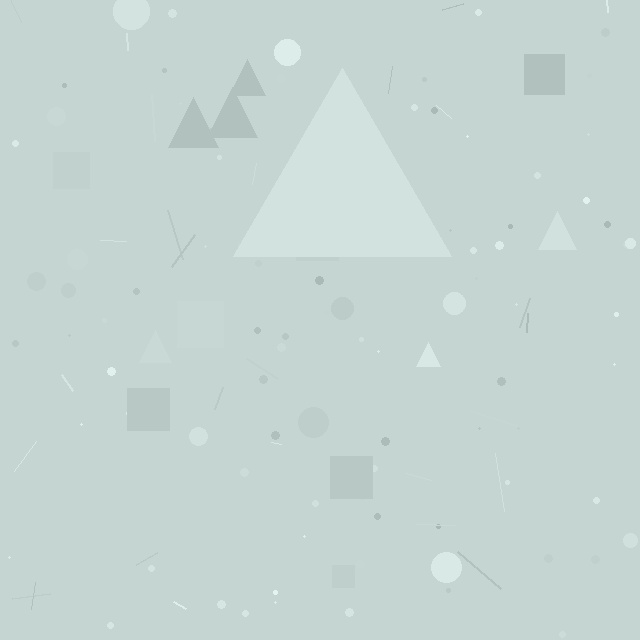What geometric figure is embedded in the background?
A triangle is embedded in the background.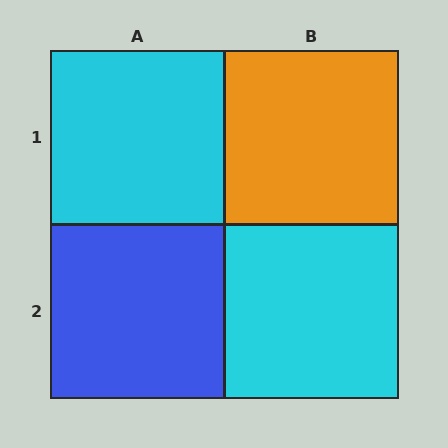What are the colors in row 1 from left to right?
Cyan, orange.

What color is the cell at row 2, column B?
Cyan.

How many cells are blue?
1 cell is blue.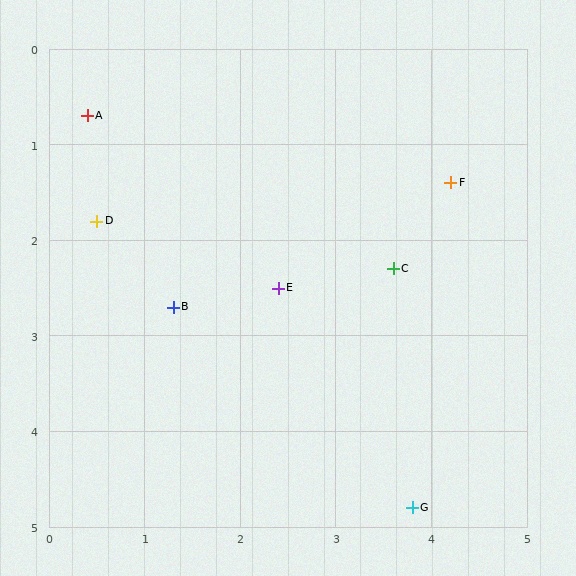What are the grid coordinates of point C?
Point C is at approximately (3.6, 2.3).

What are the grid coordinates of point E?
Point E is at approximately (2.4, 2.5).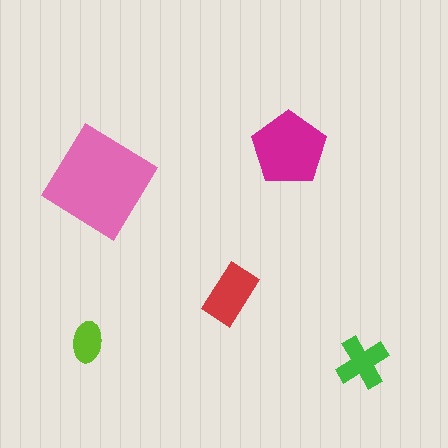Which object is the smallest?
The lime ellipse.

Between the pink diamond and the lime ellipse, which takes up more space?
The pink diamond.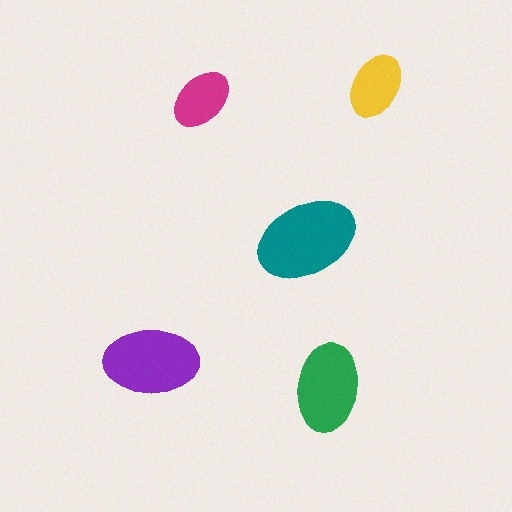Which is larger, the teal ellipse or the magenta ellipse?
The teal one.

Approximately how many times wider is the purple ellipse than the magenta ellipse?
About 1.5 times wider.